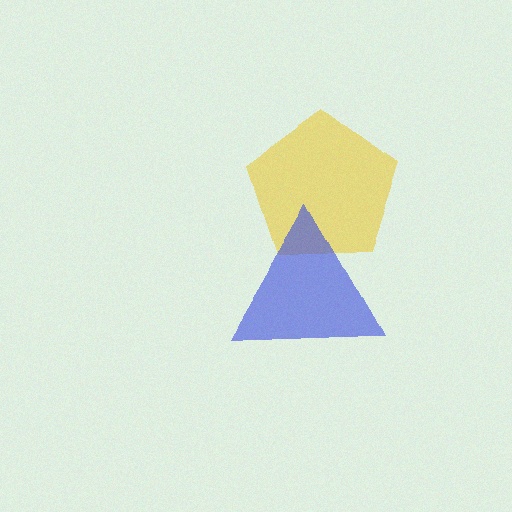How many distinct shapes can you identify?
There are 2 distinct shapes: a yellow pentagon, a blue triangle.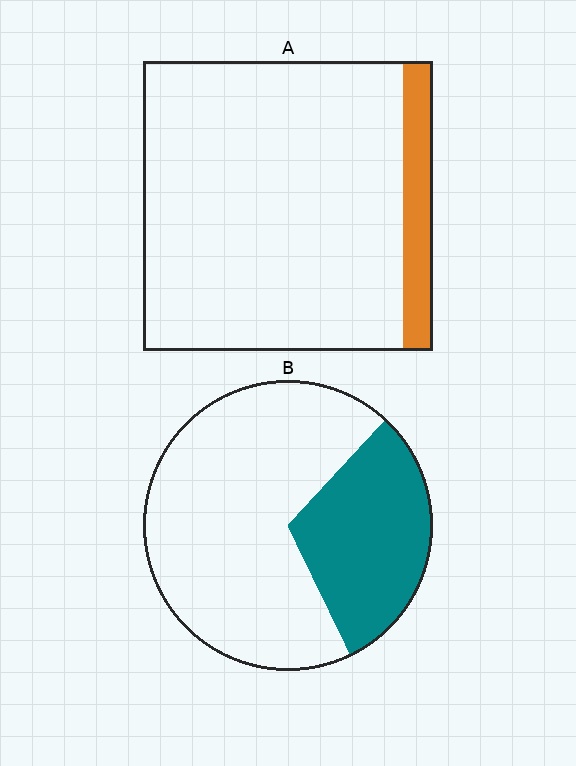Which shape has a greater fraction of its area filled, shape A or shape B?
Shape B.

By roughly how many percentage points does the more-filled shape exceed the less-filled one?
By roughly 20 percentage points (B over A).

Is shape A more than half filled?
No.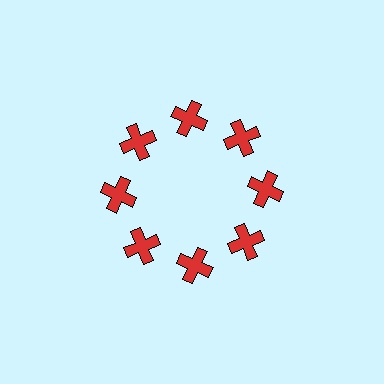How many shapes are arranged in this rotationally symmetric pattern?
There are 8 shapes, arranged in 8 groups of 1.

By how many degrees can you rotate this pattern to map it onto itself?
The pattern maps onto itself every 45 degrees of rotation.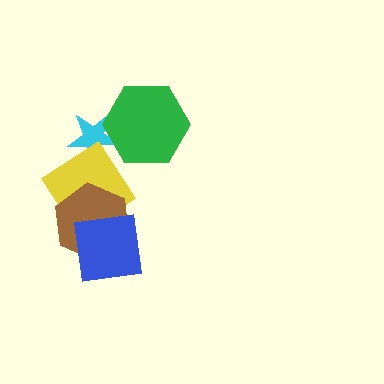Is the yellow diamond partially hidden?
Yes, it is partially covered by another shape.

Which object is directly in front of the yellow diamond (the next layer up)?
The brown hexagon is directly in front of the yellow diamond.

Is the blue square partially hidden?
No, no other shape covers it.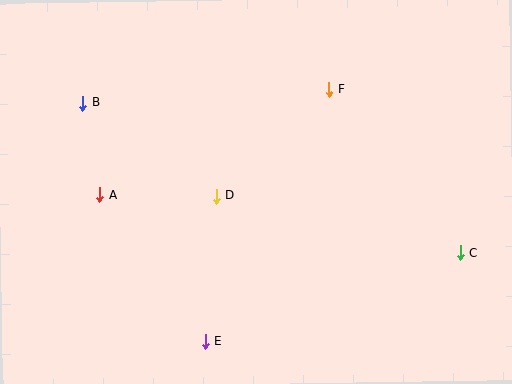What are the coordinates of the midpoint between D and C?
The midpoint between D and C is at (338, 224).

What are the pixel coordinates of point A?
Point A is at (100, 195).